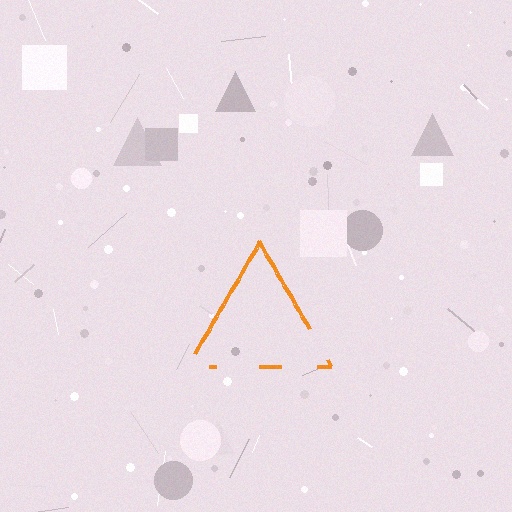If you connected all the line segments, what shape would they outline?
They would outline a triangle.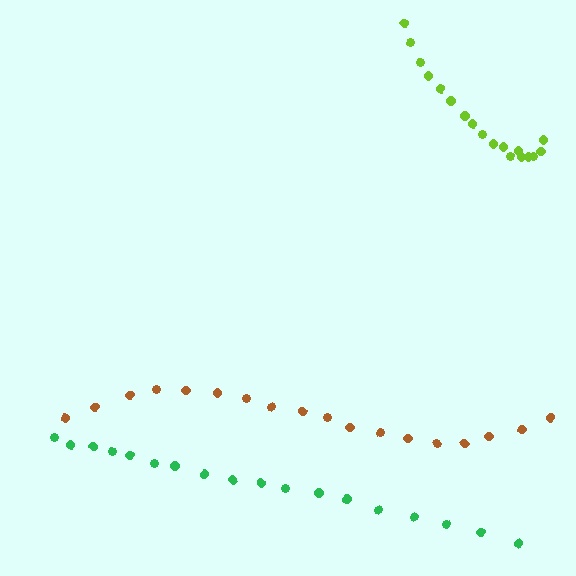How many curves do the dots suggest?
There are 3 distinct paths.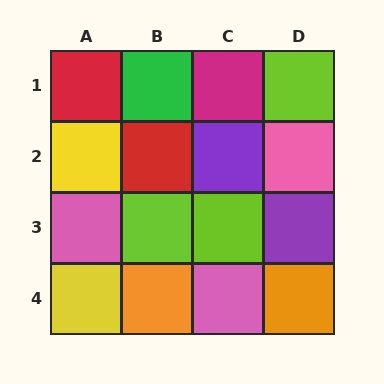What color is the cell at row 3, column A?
Pink.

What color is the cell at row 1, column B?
Green.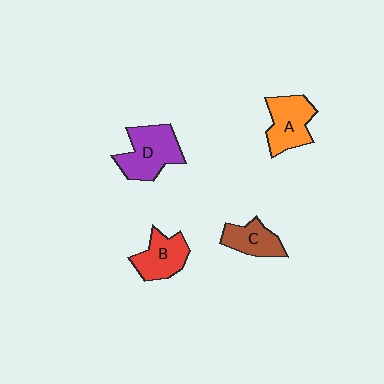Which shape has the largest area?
Shape D (purple).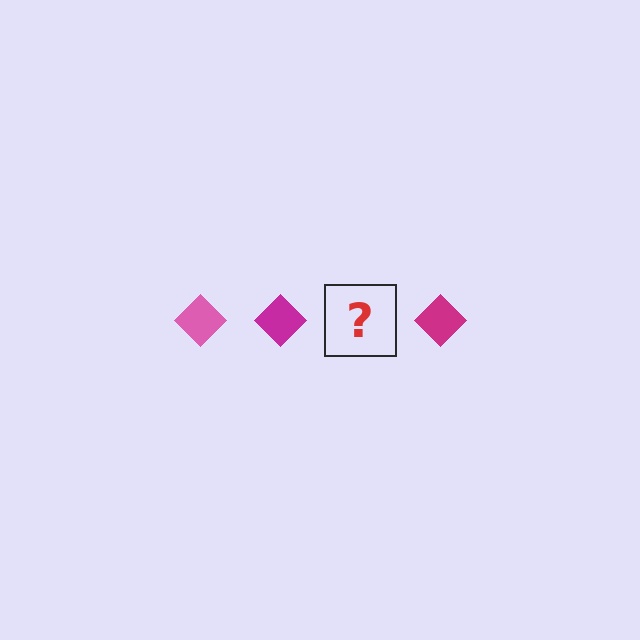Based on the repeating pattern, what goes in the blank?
The blank should be a pink diamond.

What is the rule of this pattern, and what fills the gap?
The rule is that the pattern cycles through pink, magenta diamonds. The gap should be filled with a pink diamond.